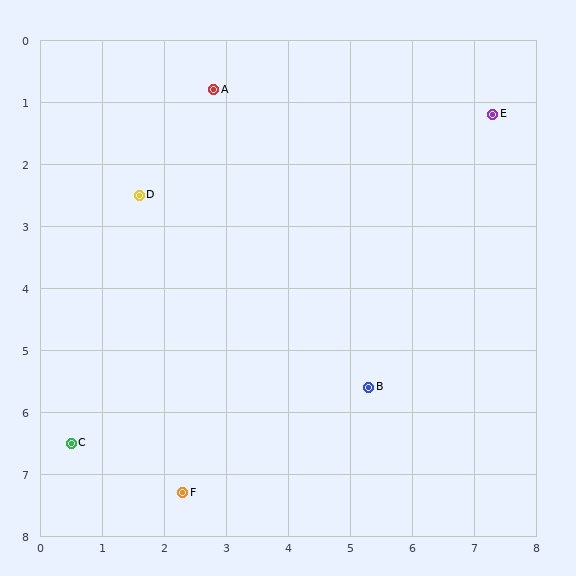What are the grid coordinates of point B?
Point B is at approximately (5.3, 5.6).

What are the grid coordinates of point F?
Point F is at approximately (2.3, 7.3).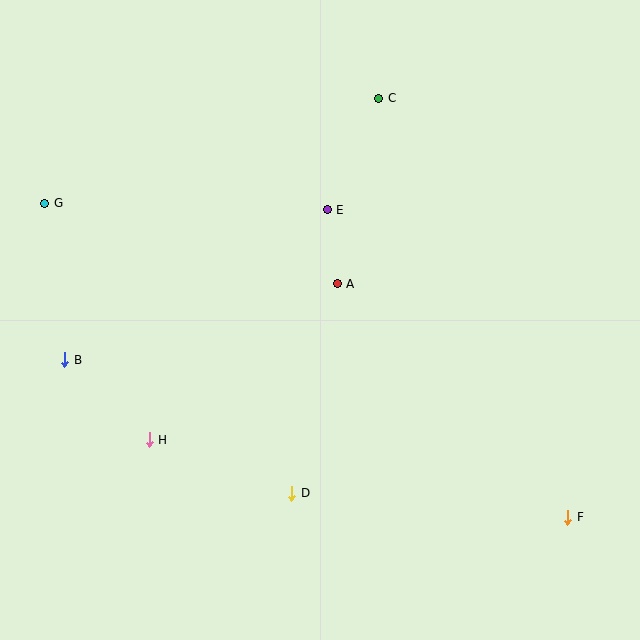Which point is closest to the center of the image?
Point A at (337, 284) is closest to the center.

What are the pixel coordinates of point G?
Point G is at (45, 203).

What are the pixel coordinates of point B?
Point B is at (65, 360).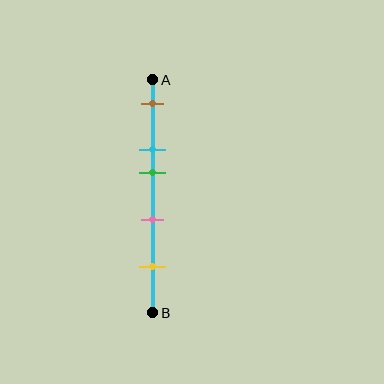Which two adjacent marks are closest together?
The cyan and green marks are the closest adjacent pair.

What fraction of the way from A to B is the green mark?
The green mark is approximately 40% (0.4) of the way from A to B.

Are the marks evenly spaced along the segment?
No, the marks are not evenly spaced.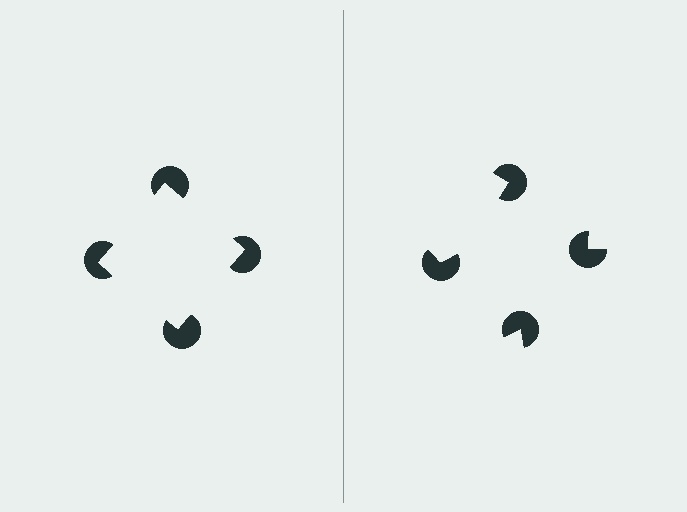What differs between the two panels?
The pac-man discs are positioned identically on both sides; only the wedge orientations differ. On the left they align to a square; on the right they are misaligned.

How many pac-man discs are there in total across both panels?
8 — 4 on each side.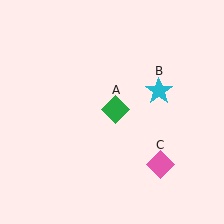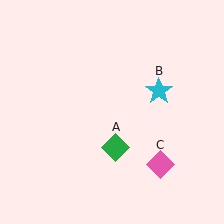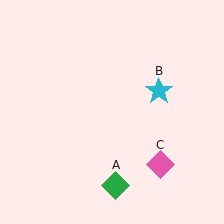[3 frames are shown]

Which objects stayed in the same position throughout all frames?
Cyan star (object B) and pink diamond (object C) remained stationary.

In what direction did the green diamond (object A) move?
The green diamond (object A) moved down.